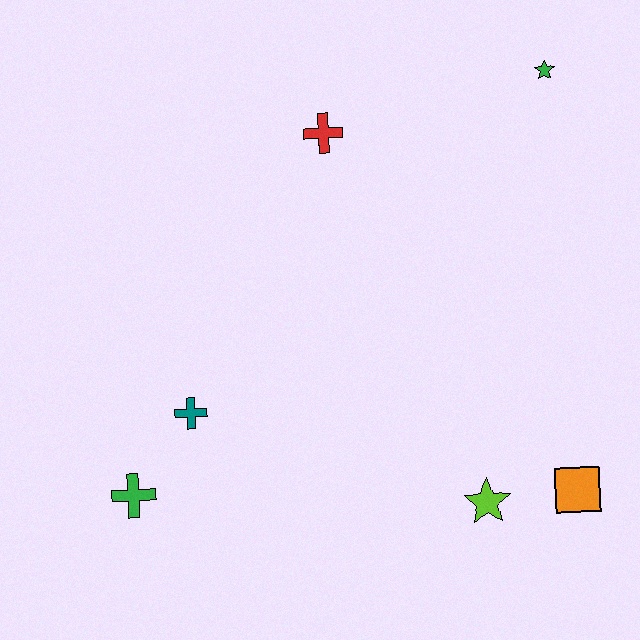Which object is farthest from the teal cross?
The green star is farthest from the teal cross.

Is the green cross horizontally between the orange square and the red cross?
No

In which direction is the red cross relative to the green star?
The red cross is to the left of the green star.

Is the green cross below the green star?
Yes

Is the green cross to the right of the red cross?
No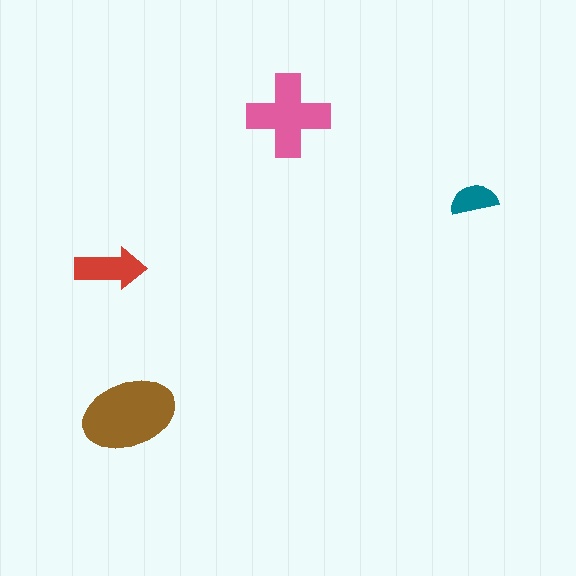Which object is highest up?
The pink cross is topmost.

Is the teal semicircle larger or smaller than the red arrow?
Smaller.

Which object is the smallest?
The teal semicircle.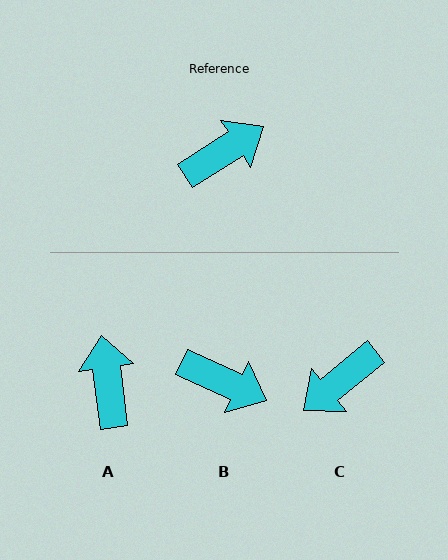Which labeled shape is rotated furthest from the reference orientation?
C, about 173 degrees away.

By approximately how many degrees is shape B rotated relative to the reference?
Approximately 57 degrees clockwise.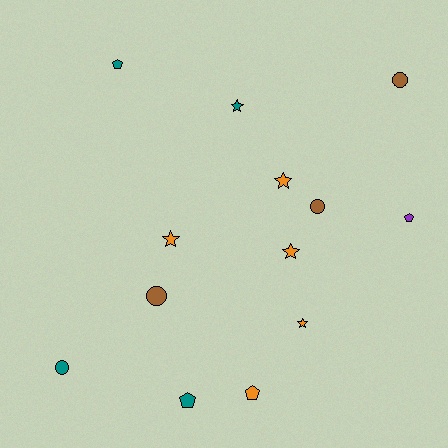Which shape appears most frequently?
Star, with 5 objects.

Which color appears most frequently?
Orange, with 5 objects.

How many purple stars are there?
There are no purple stars.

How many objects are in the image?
There are 13 objects.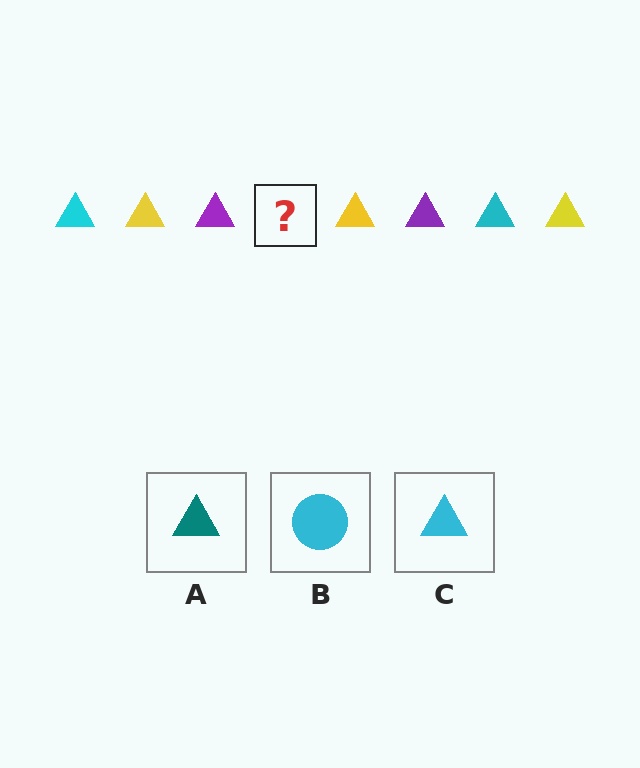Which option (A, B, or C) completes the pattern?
C.